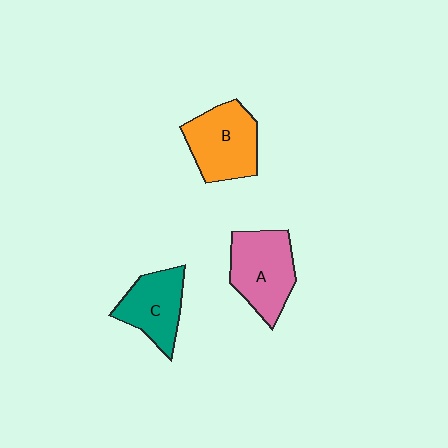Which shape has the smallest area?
Shape C (teal).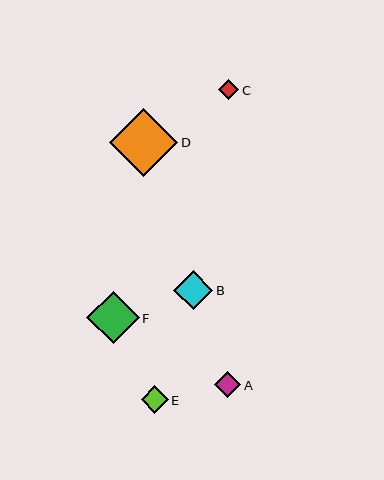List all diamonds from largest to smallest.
From largest to smallest: D, F, B, E, A, C.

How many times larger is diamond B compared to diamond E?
Diamond B is approximately 1.4 times the size of diamond E.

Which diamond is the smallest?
Diamond C is the smallest with a size of approximately 20 pixels.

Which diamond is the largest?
Diamond D is the largest with a size of approximately 68 pixels.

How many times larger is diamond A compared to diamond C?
Diamond A is approximately 1.3 times the size of diamond C.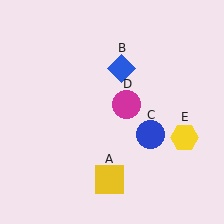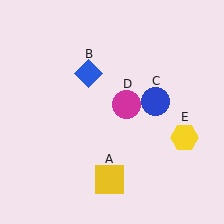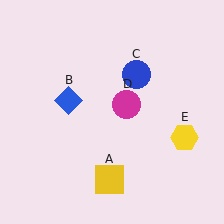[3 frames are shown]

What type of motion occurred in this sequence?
The blue diamond (object B), blue circle (object C) rotated counterclockwise around the center of the scene.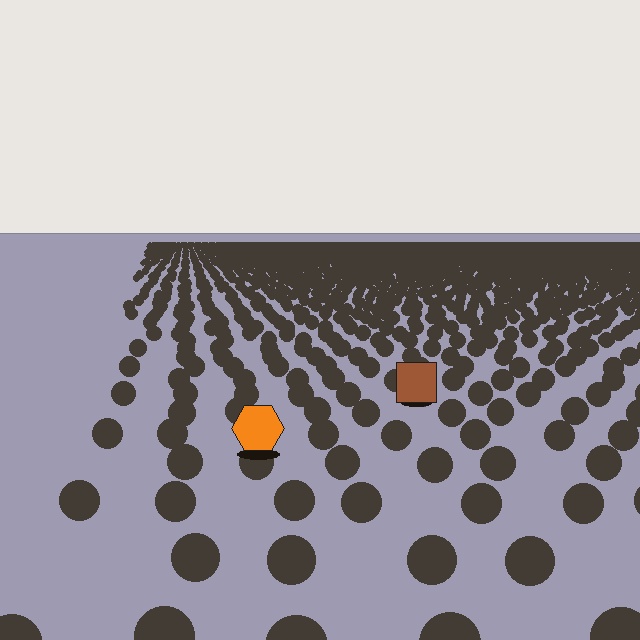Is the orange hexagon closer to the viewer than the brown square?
Yes. The orange hexagon is closer — you can tell from the texture gradient: the ground texture is coarser near it.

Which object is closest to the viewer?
The orange hexagon is closest. The texture marks near it are larger and more spread out.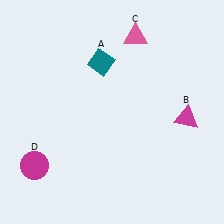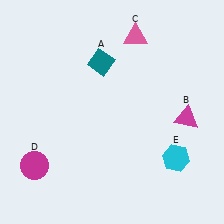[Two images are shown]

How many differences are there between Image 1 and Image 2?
There is 1 difference between the two images.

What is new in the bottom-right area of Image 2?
A cyan hexagon (E) was added in the bottom-right area of Image 2.